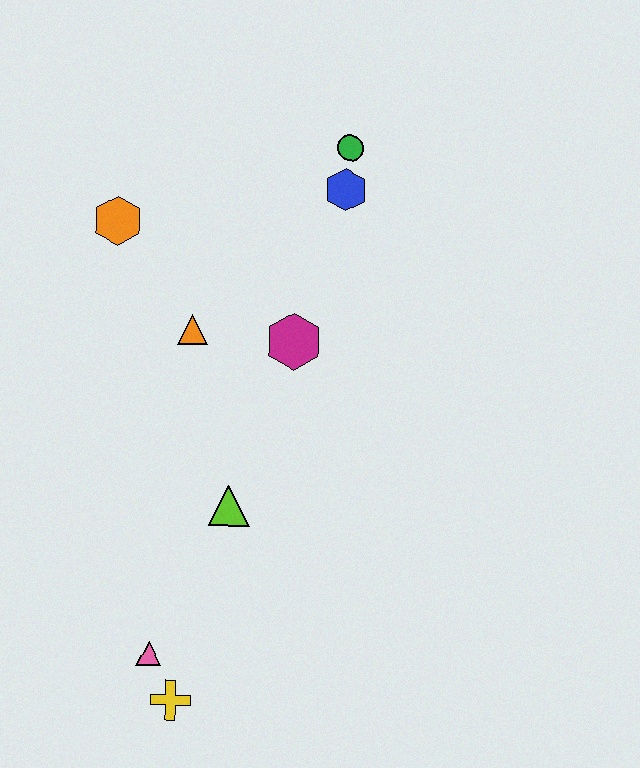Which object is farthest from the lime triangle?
The green circle is farthest from the lime triangle.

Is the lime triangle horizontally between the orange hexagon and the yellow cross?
No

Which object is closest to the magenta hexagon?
The orange triangle is closest to the magenta hexagon.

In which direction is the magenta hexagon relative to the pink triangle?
The magenta hexagon is above the pink triangle.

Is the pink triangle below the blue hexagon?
Yes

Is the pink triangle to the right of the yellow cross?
No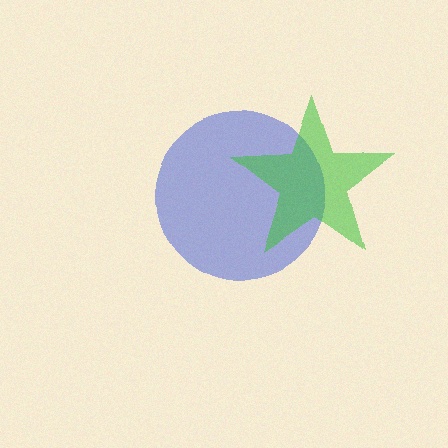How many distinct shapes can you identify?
There are 2 distinct shapes: a blue circle, a green star.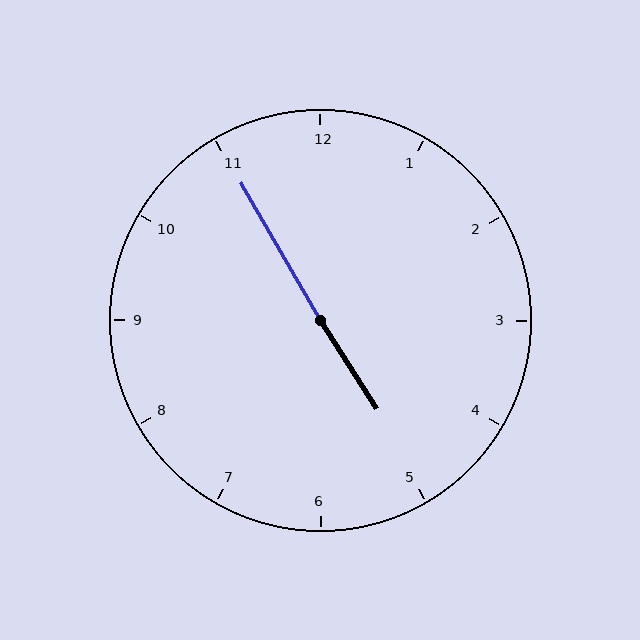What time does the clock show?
4:55.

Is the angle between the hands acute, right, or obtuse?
It is obtuse.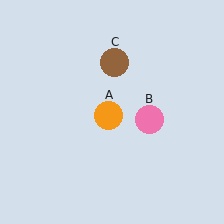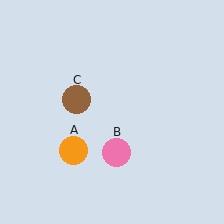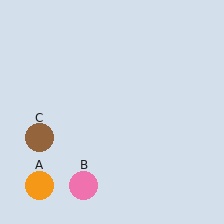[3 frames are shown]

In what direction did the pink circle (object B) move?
The pink circle (object B) moved down and to the left.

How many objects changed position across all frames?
3 objects changed position: orange circle (object A), pink circle (object B), brown circle (object C).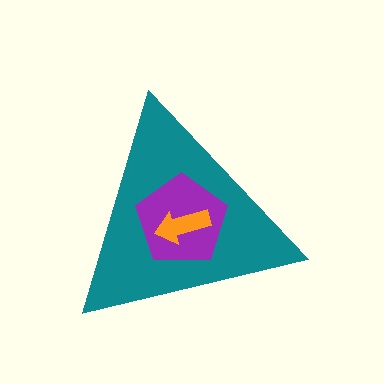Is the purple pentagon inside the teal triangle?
Yes.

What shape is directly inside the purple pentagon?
The orange arrow.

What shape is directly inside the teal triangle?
The purple pentagon.